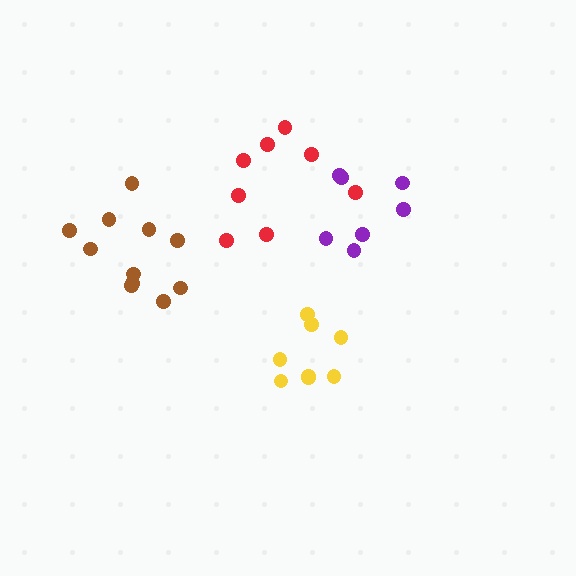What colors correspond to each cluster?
The clusters are colored: red, yellow, brown, purple.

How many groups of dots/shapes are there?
There are 4 groups.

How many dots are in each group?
Group 1: 8 dots, Group 2: 8 dots, Group 3: 11 dots, Group 4: 7 dots (34 total).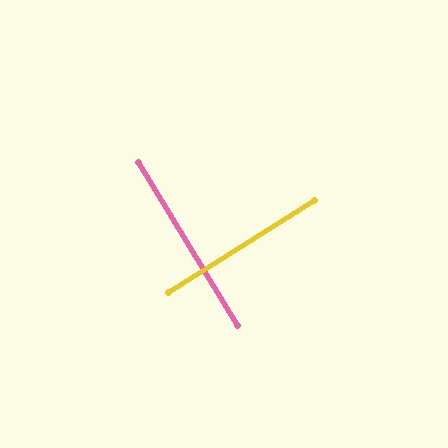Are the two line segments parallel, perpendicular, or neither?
Perpendicular — they meet at approximately 89°.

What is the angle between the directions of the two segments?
Approximately 89 degrees.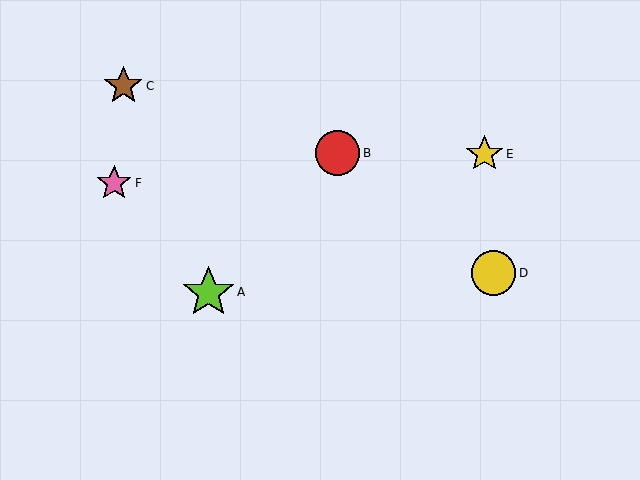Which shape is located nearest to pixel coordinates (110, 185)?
The pink star (labeled F) at (114, 183) is nearest to that location.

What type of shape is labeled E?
Shape E is a yellow star.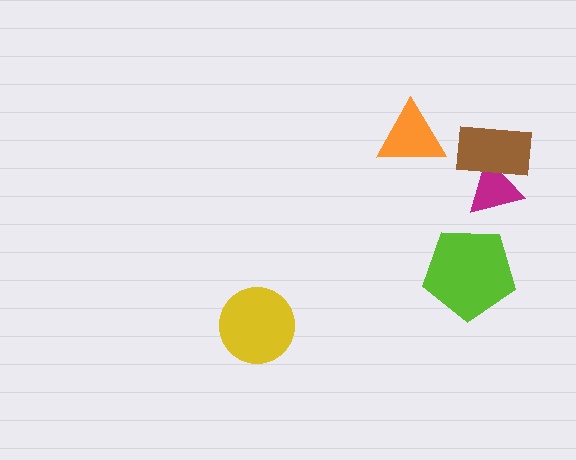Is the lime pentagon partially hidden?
No, no other shape covers it.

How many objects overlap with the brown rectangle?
1 object overlaps with the brown rectangle.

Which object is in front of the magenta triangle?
The brown rectangle is in front of the magenta triangle.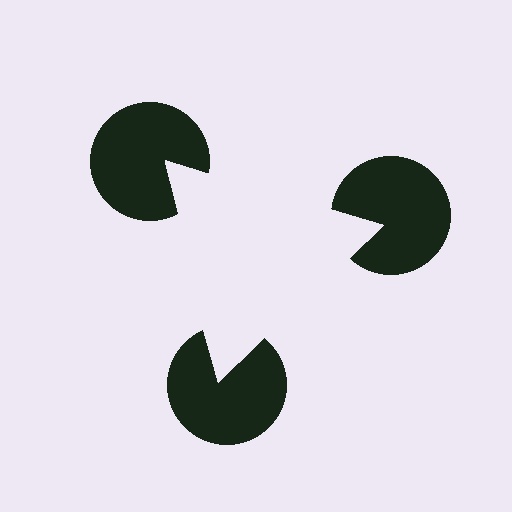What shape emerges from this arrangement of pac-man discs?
An illusory triangle — its edges are inferred from the aligned wedge cuts in the pac-man discs, not physically drawn.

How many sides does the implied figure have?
3 sides.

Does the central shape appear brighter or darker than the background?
It typically appears slightly brighter than the background, even though no actual brightness change is drawn.